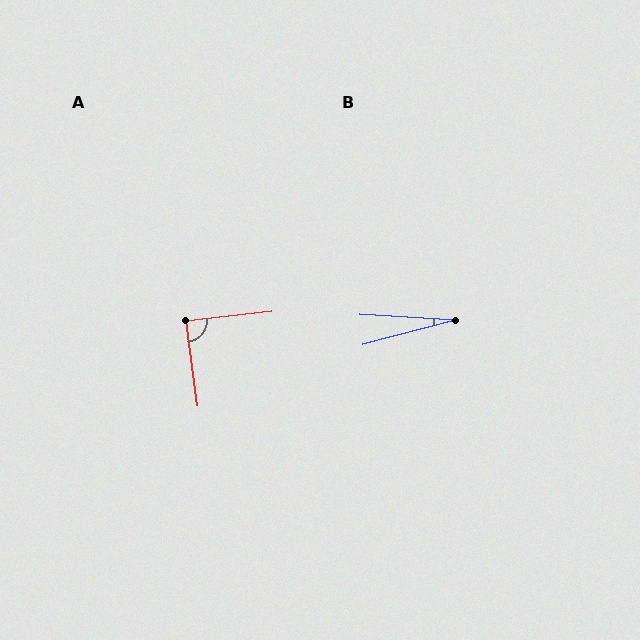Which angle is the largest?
A, at approximately 89 degrees.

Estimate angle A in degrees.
Approximately 89 degrees.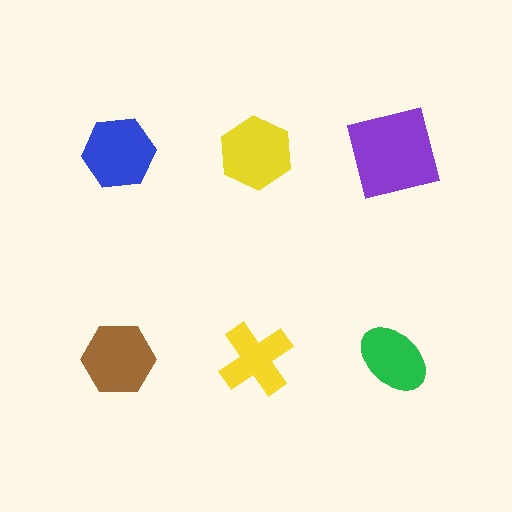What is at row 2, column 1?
A brown hexagon.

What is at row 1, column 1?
A blue hexagon.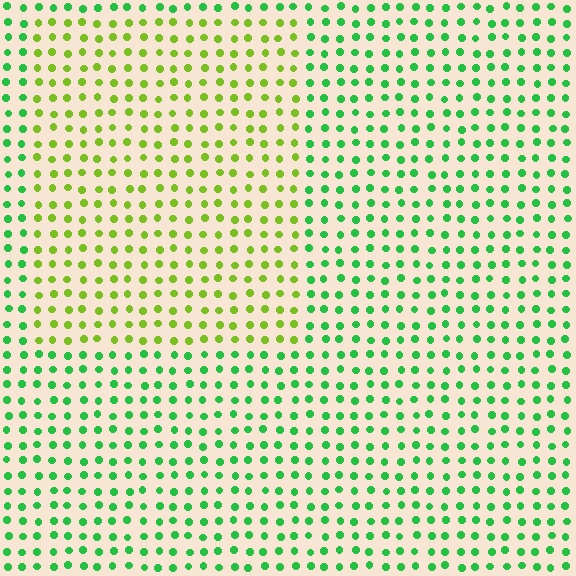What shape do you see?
I see a rectangle.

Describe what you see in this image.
The image is filled with small green elements in a uniform arrangement. A rectangle-shaped region is visible where the elements are tinted to a slightly different hue, forming a subtle color boundary.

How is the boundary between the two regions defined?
The boundary is defined purely by a slight shift in hue (about 45 degrees). Spacing, size, and orientation are identical on both sides.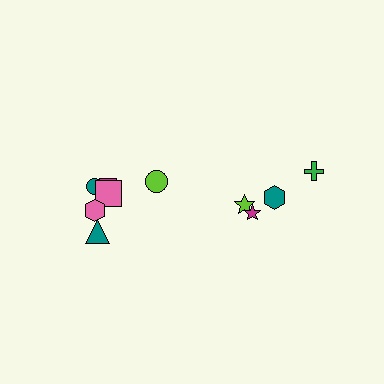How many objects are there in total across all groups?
There are 10 objects.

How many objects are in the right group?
There are 4 objects.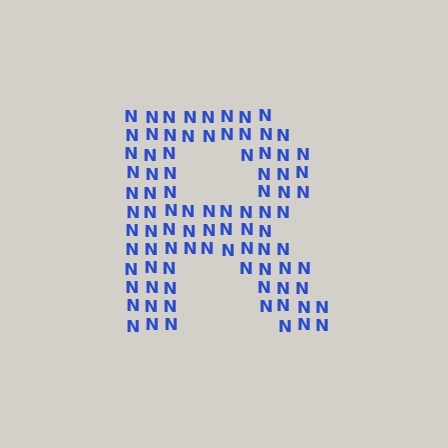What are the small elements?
The small elements are letter N's.